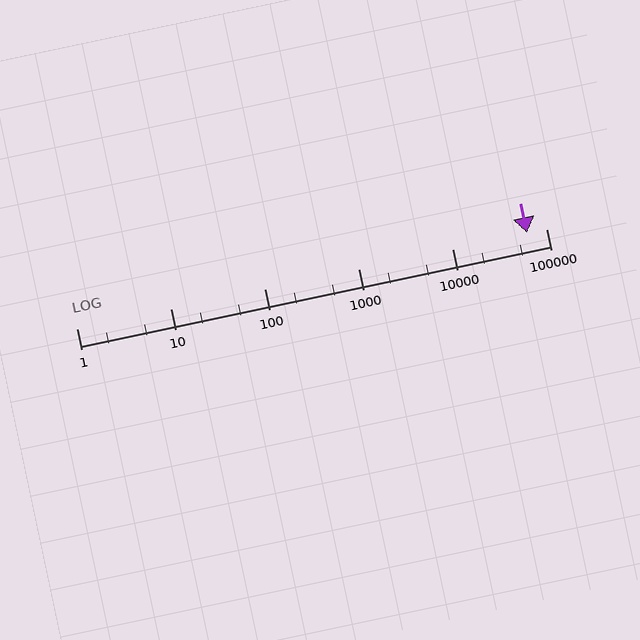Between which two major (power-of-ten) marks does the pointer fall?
The pointer is between 10000 and 100000.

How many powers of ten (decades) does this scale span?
The scale spans 5 decades, from 1 to 100000.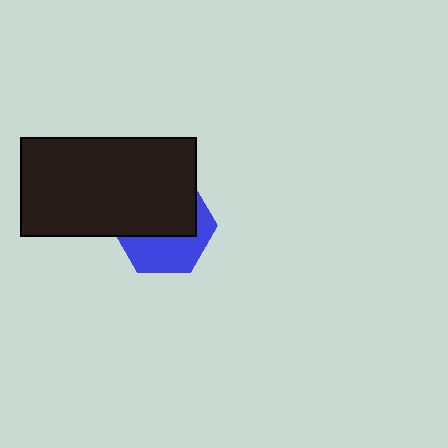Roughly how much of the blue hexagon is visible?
A small part of it is visible (roughly 42%).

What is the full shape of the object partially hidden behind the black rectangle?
The partially hidden object is a blue hexagon.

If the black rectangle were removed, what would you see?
You would see the complete blue hexagon.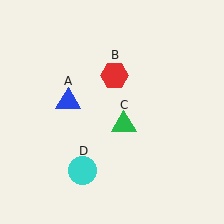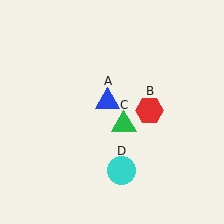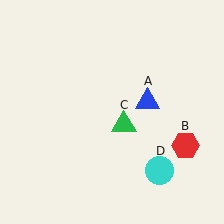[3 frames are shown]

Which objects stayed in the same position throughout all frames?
Green triangle (object C) remained stationary.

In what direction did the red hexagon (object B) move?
The red hexagon (object B) moved down and to the right.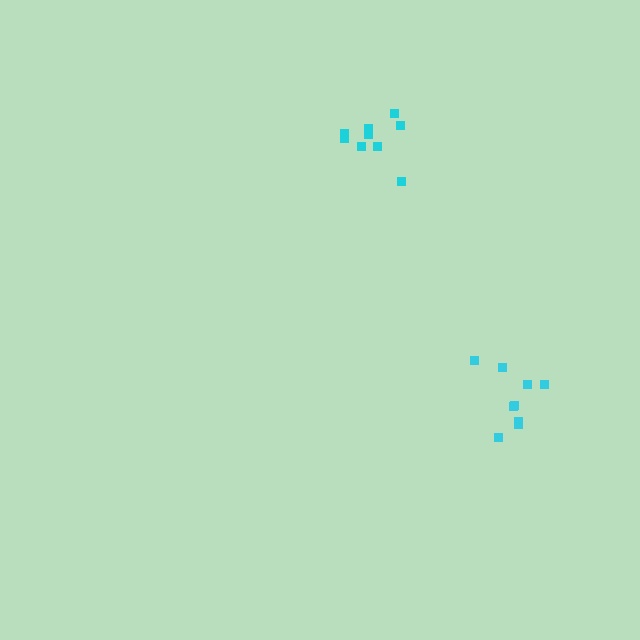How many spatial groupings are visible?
There are 2 spatial groupings.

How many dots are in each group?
Group 1: 9 dots, Group 2: 9 dots (18 total).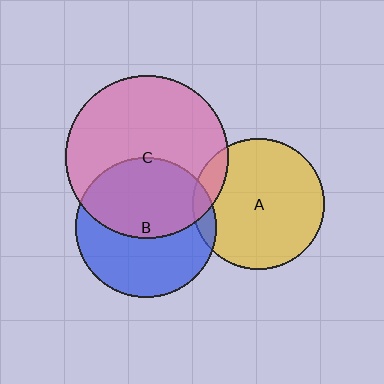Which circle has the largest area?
Circle C (pink).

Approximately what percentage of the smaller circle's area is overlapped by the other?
Approximately 50%.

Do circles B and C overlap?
Yes.